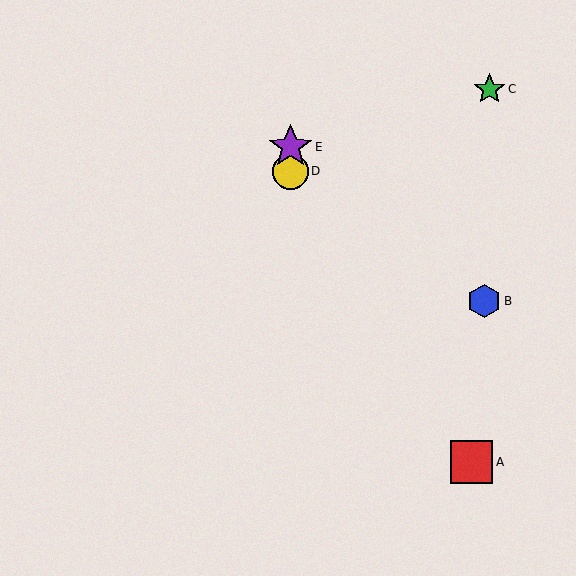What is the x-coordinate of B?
Object B is at x≈484.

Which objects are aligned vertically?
Objects D, E are aligned vertically.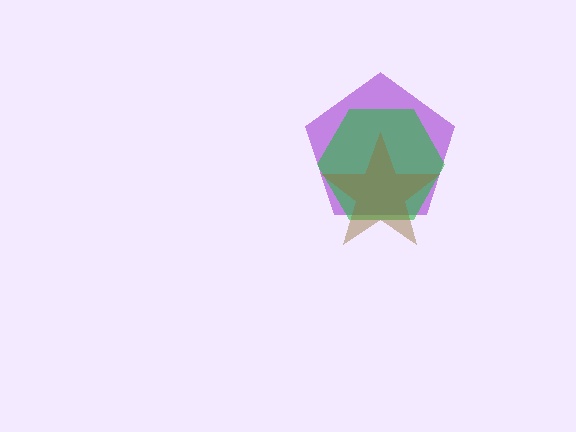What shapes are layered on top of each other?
The layered shapes are: a purple pentagon, a green hexagon, a brown star.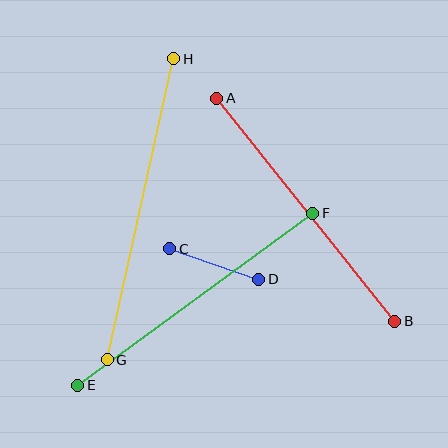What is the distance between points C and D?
The distance is approximately 94 pixels.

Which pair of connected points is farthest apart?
Points G and H are farthest apart.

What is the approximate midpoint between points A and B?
The midpoint is at approximately (306, 210) pixels.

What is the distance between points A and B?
The distance is approximately 285 pixels.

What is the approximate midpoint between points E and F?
The midpoint is at approximately (195, 299) pixels.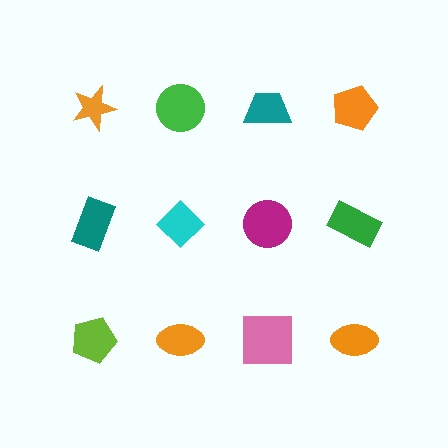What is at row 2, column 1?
A teal rectangle.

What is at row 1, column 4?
An orange pentagon.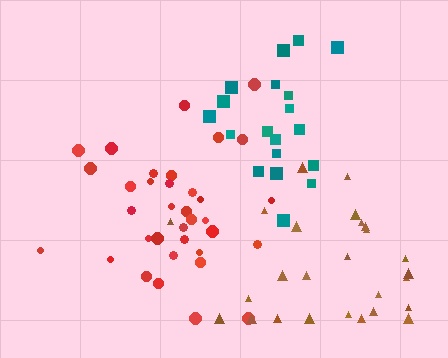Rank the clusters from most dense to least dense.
red, teal, brown.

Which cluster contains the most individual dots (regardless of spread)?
Red (35).